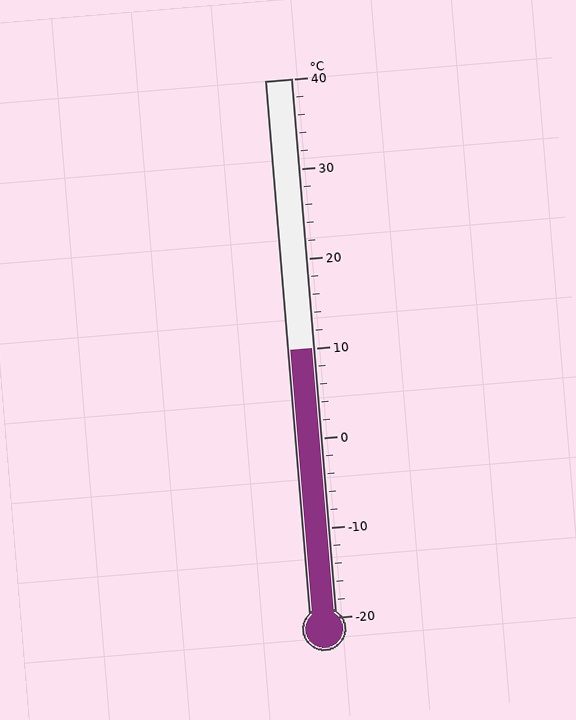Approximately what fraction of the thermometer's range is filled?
The thermometer is filled to approximately 50% of its range.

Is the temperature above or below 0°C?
The temperature is above 0°C.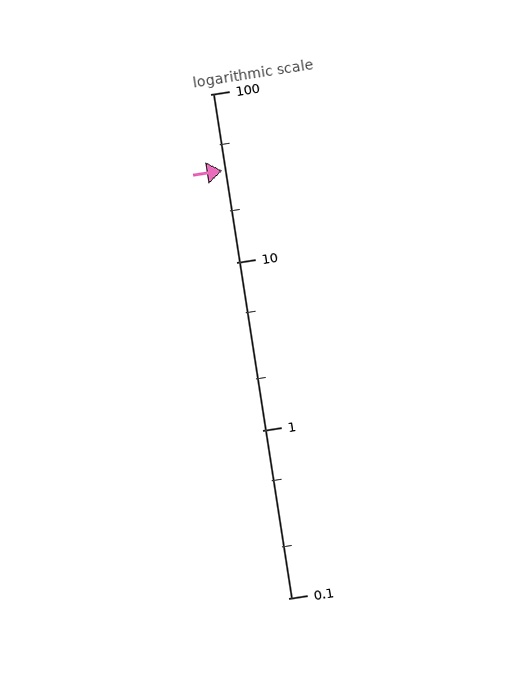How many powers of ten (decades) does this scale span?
The scale spans 3 decades, from 0.1 to 100.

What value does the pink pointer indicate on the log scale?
The pointer indicates approximately 35.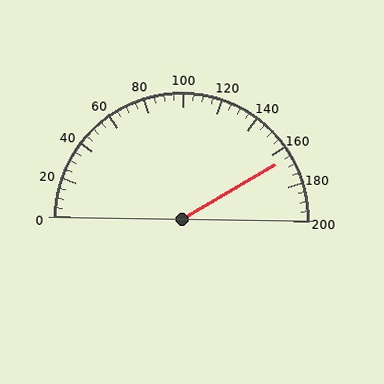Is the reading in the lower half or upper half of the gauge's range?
The reading is in the upper half of the range (0 to 200).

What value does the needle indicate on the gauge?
The needle indicates approximately 165.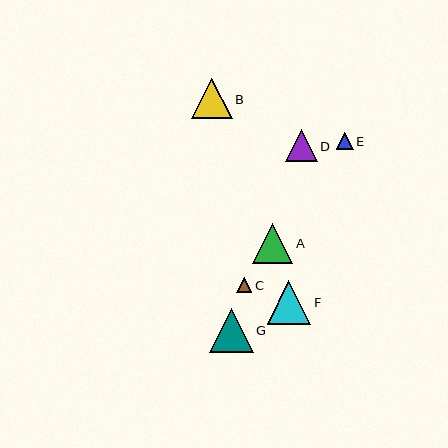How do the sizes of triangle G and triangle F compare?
Triangle G and triangle F are approximately the same size.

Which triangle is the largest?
Triangle G is the largest with a size of approximately 44 pixels.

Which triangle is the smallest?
Triangle C is the smallest with a size of approximately 15 pixels.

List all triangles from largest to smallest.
From largest to smallest: G, F, A, B, D, E, C.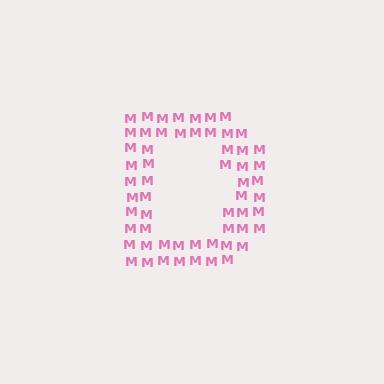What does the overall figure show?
The overall figure shows the letter D.